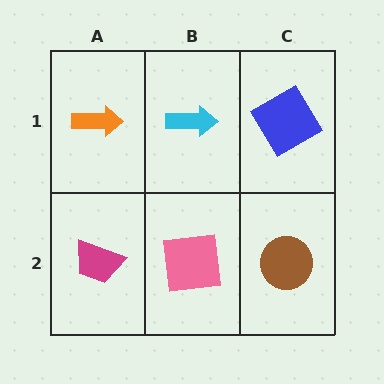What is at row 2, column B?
A pink square.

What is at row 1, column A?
An orange arrow.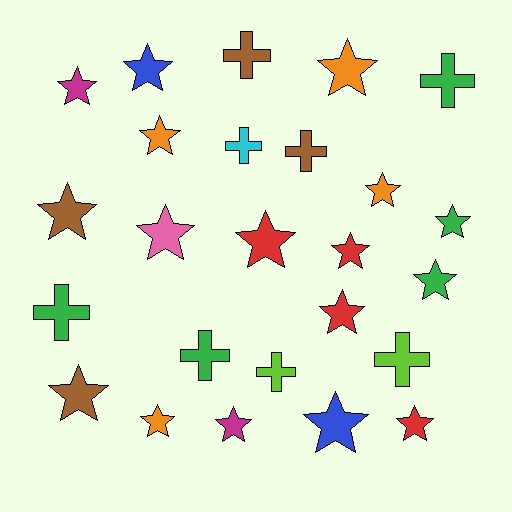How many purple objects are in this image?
There are no purple objects.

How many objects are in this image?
There are 25 objects.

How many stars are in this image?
There are 17 stars.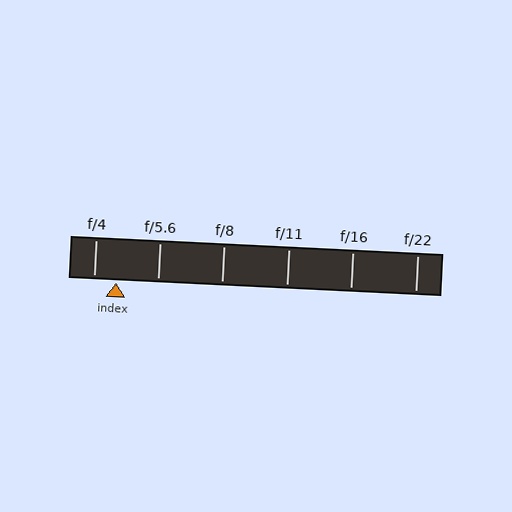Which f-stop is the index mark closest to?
The index mark is closest to f/4.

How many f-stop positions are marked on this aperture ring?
There are 6 f-stop positions marked.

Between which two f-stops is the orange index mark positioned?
The index mark is between f/4 and f/5.6.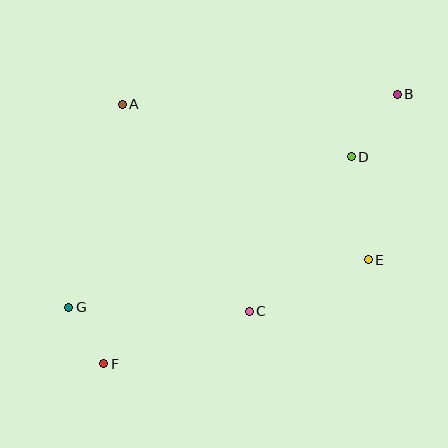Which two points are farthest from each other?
Points B and F are farthest from each other.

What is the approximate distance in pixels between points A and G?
The distance between A and G is approximately 210 pixels.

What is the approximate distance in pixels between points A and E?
The distance between A and E is approximately 291 pixels.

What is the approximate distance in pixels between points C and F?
The distance between C and F is approximately 154 pixels.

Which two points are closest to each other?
Points F and G are closest to each other.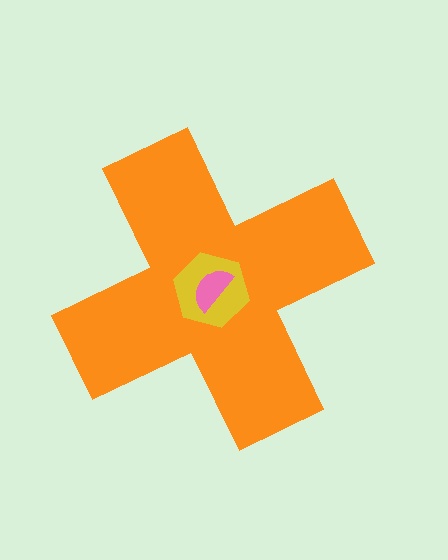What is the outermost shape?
The orange cross.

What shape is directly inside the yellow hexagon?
The pink semicircle.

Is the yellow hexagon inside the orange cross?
Yes.